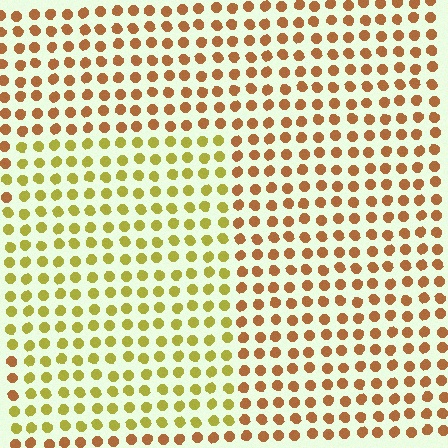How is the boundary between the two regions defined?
The boundary is defined purely by a slight shift in hue (about 38 degrees). Spacing, size, and orientation are identical on both sides.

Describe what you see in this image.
The image is filled with small brown elements in a uniform arrangement. A rectangle-shaped region is visible where the elements are tinted to a slightly different hue, forming a subtle color boundary.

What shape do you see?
I see a rectangle.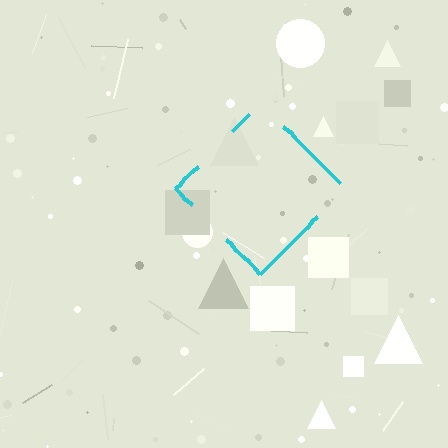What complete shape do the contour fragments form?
The contour fragments form a diamond.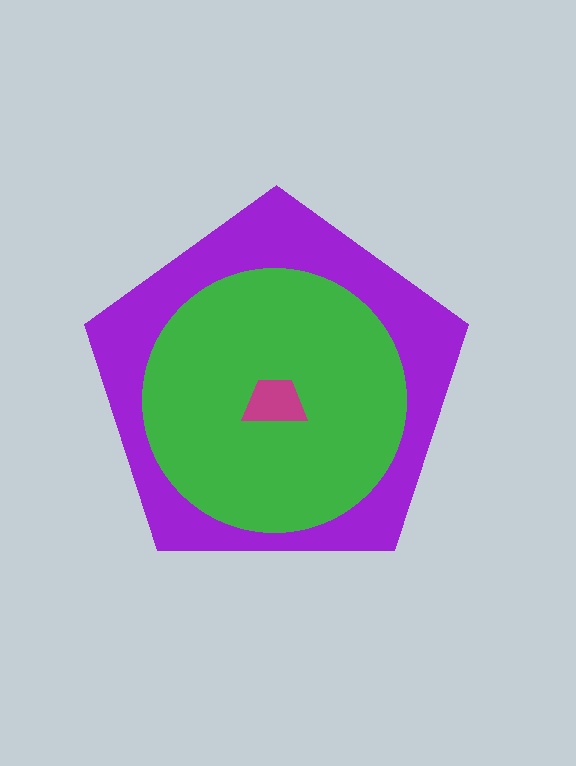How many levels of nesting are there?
3.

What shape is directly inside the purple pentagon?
The green circle.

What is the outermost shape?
The purple pentagon.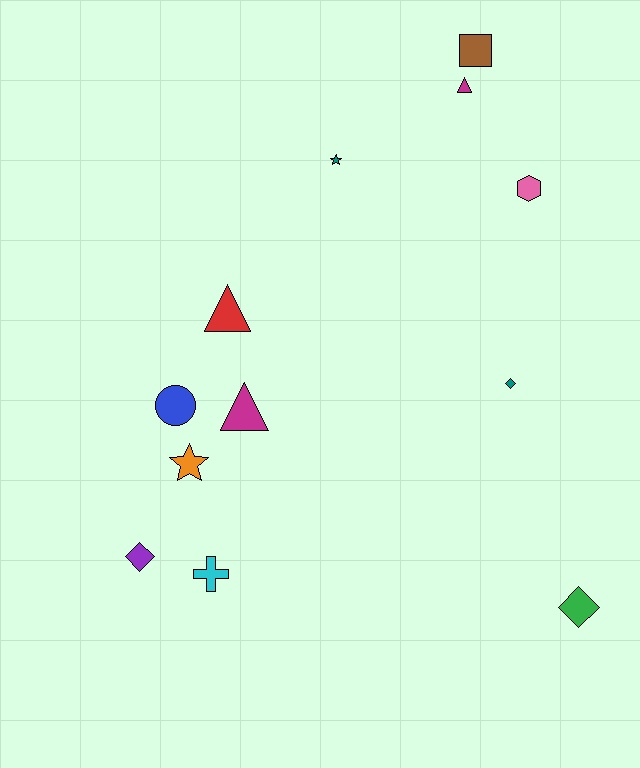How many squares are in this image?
There is 1 square.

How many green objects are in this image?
There is 1 green object.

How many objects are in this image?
There are 12 objects.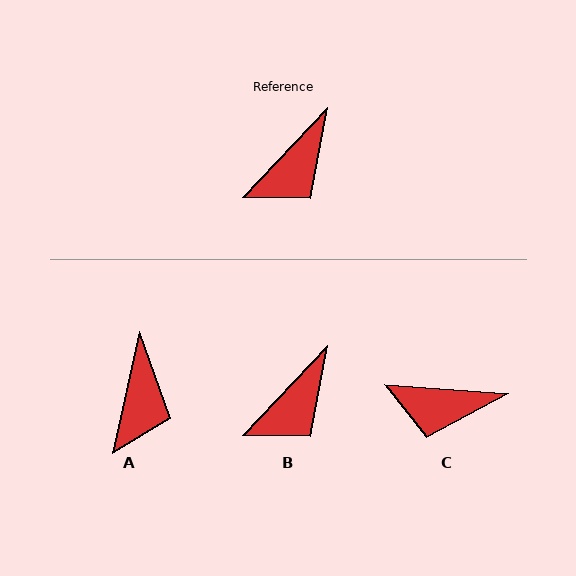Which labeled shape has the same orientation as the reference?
B.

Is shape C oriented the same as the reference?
No, it is off by about 51 degrees.